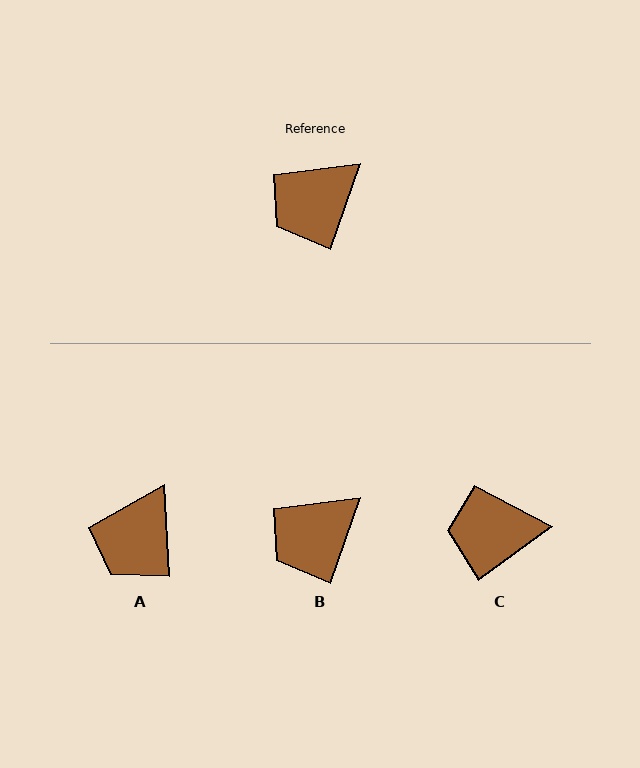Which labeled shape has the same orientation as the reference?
B.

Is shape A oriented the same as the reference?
No, it is off by about 22 degrees.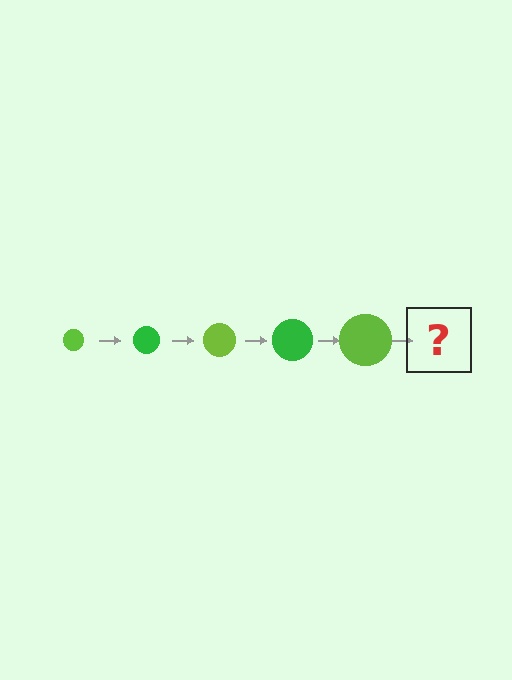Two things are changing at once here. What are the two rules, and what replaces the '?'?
The two rules are that the circle grows larger each step and the color cycles through lime and green. The '?' should be a green circle, larger than the previous one.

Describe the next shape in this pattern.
It should be a green circle, larger than the previous one.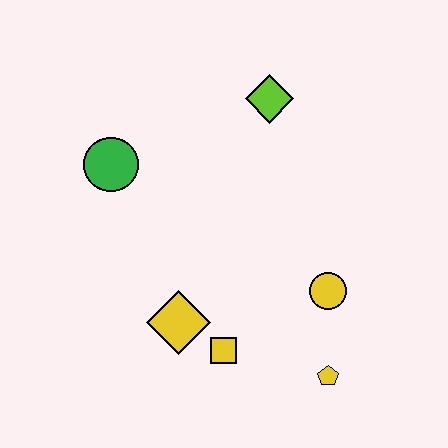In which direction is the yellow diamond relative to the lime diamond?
The yellow diamond is below the lime diamond.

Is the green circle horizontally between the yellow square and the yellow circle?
No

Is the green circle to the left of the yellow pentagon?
Yes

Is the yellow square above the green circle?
No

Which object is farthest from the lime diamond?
The yellow pentagon is farthest from the lime diamond.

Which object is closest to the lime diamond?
The green circle is closest to the lime diamond.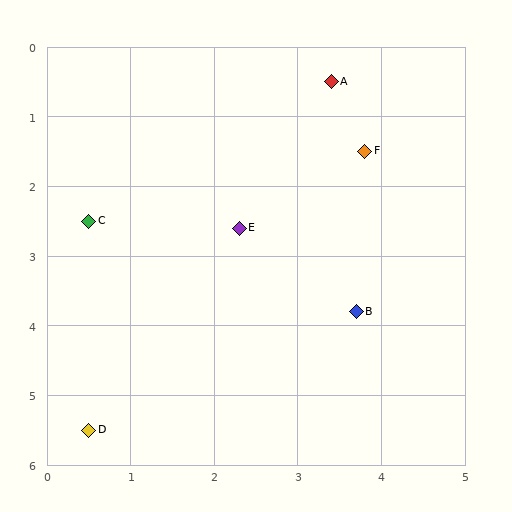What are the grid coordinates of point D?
Point D is at approximately (0.5, 5.5).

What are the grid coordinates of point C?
Point C is at approximately (0.5, 2.5).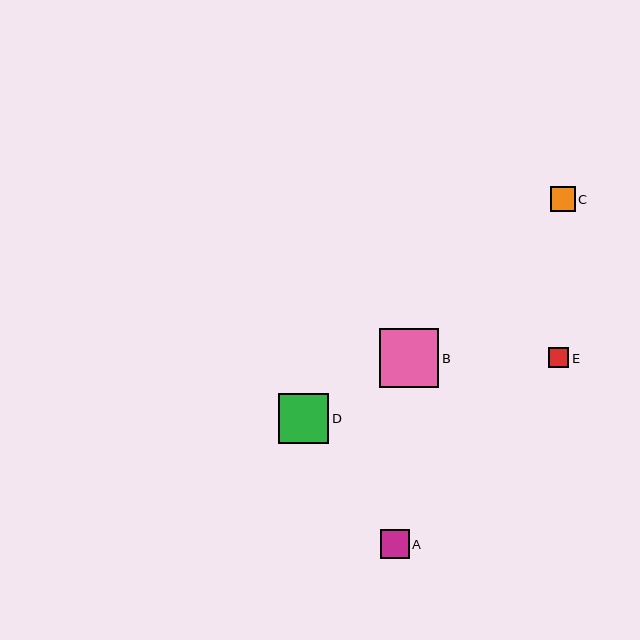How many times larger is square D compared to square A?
Square D is approximately 1.8 times the size of square A.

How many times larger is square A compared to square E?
Square A is approximately 1.4 times the size of square E.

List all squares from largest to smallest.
From largest to smallest: B, D, A, C, E.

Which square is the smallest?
Square E is the smallest with a size of approximately 20 pixels.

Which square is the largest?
Square B is the largest with a size of approximately 60 pixels.